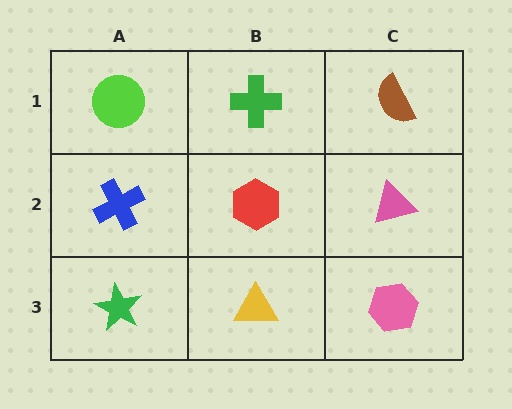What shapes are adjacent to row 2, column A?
A lime circle (row 1, column A), a green star (row 3, column A), a red hexagon (row 2, column B).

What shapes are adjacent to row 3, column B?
A red hexagon (row 2, column B), a green star (row 3, column A), a pink hexagon (row 3, column C).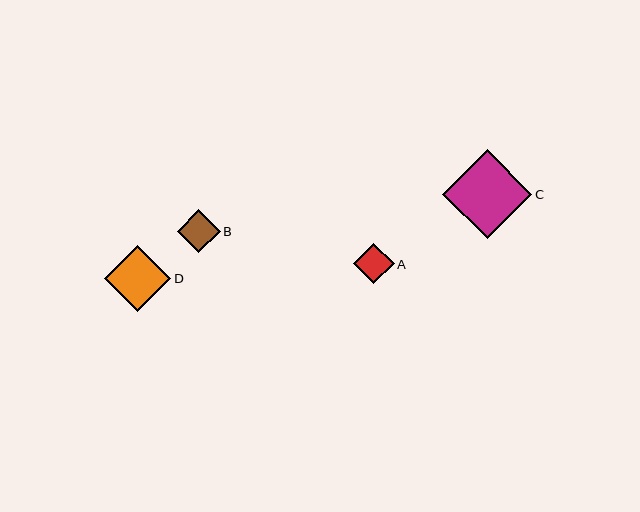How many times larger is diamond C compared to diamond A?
Diamond C is approximately 2.2 times the size of diamond A.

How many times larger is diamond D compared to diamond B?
Diamond D is approximately 1.5 times the size of diamond B.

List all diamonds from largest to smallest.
From largest to smallest: C, D, B, A.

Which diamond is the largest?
Diamond C is the largest with a size of approximately 89 pixels.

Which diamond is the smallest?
Diamond A is the smallest with a size of approximately 41 pixels.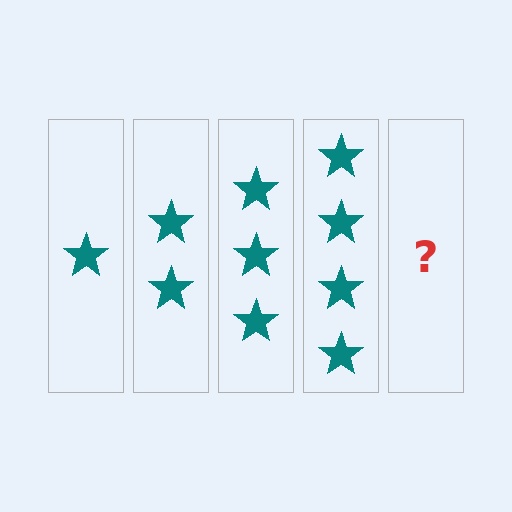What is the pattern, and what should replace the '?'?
The pattern is that each step adds one more star. The '?' should be 5 stars.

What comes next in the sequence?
The next element should be 5 stars.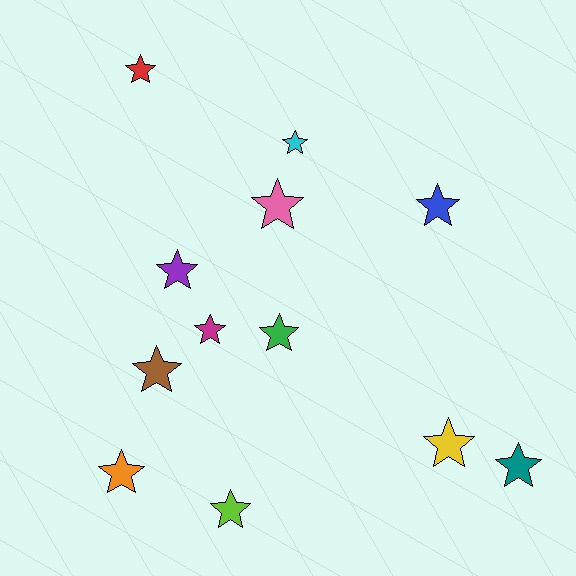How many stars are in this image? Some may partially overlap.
There are 12 stars.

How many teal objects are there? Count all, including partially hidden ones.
There is 1 teal object.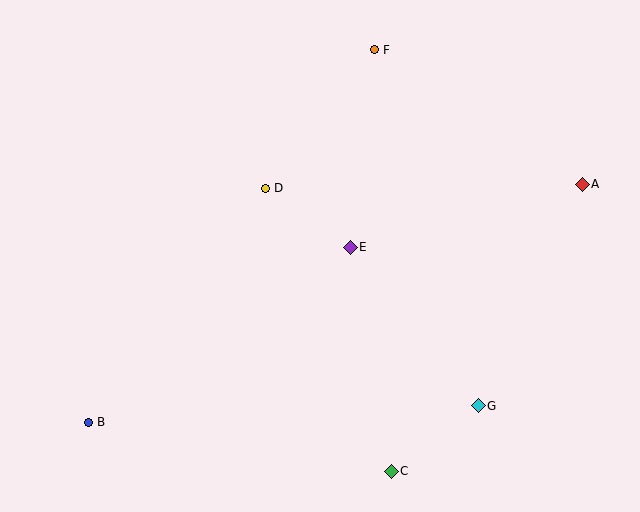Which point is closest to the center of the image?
Point E at (350, 247) is closest to the center.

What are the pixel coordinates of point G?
Point G is at (478, 406).